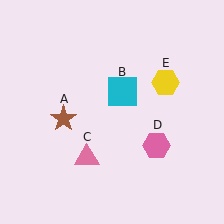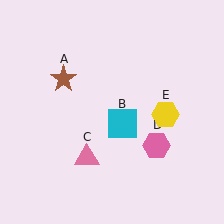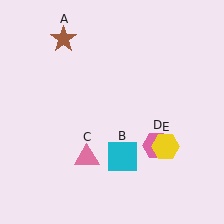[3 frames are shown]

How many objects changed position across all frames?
3 objects changed position: brown star (object A), cyan square (object B), yellow hexagon (object E).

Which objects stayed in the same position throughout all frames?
Pink triangle (object C) and pink hexagon (object D) remained stationary.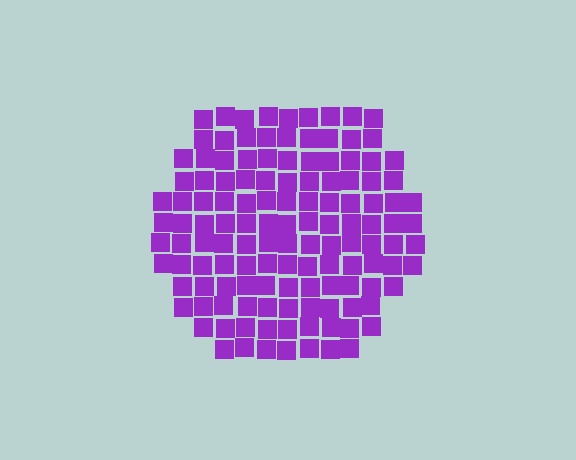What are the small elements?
The small elements are squares.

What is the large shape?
The large shape is a hexagon.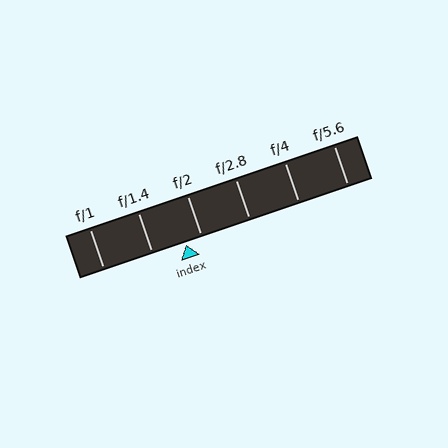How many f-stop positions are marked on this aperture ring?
There are 6 f-stop positions marked.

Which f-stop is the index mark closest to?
The index mark is closest to f/2.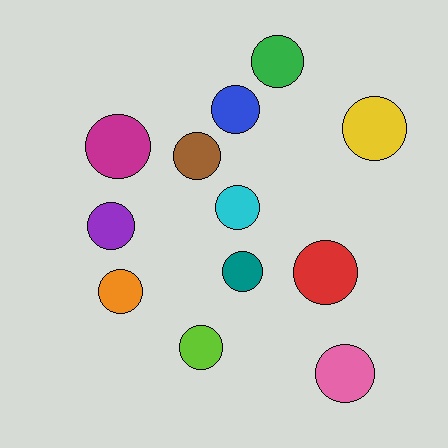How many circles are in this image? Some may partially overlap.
There are 12 circles.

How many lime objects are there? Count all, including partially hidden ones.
There is 1 lime object.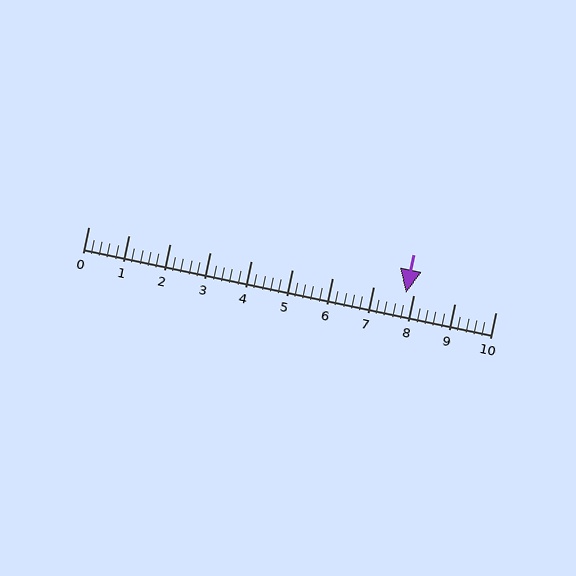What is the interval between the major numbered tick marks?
The major tick marks are spaced 1 units apart.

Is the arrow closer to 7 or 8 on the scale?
The arrow is closer to 8.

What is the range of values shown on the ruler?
The ruler shows values from 0 to 10.